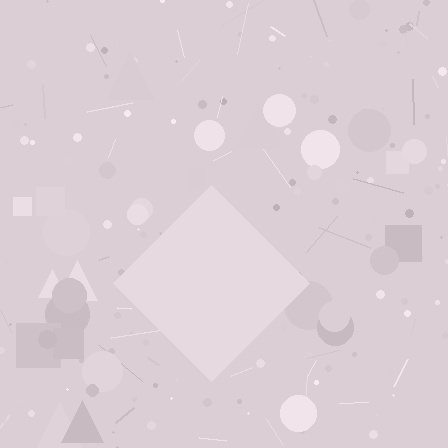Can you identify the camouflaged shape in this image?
The camouflaged shape is a diamond.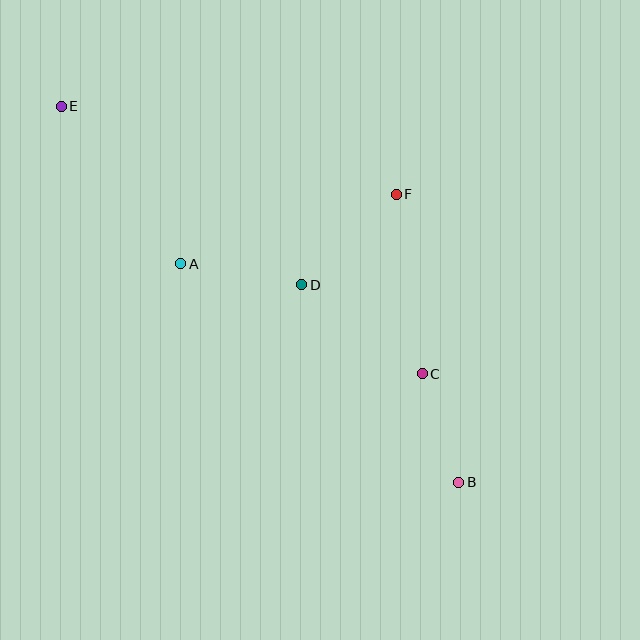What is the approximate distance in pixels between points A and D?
The distance between A and D is approximately 123 pixels.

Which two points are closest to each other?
Points B and C are closest to each other.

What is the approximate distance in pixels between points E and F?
The distance between E and F is approximately 346 pixels.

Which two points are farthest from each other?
Points B and E are farthest from each other.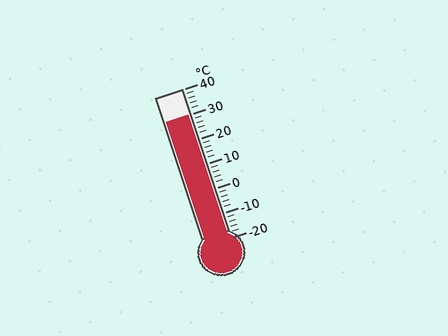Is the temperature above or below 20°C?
The temperature is above 20°C.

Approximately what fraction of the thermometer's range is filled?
The thermometer is filled to approximately 85% of its range.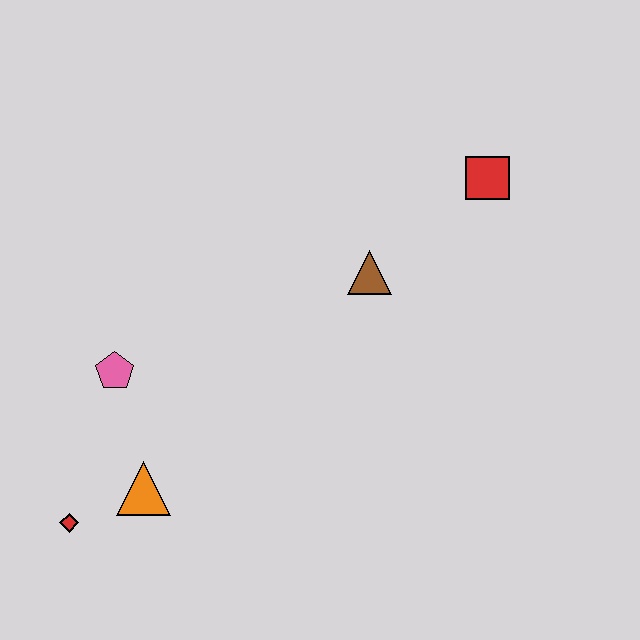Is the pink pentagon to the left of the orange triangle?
Yes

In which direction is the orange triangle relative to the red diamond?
The orange triangle is to the right of the red diamond.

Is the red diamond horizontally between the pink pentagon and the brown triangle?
No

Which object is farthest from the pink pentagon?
The red square is farthest from the pink pentagon.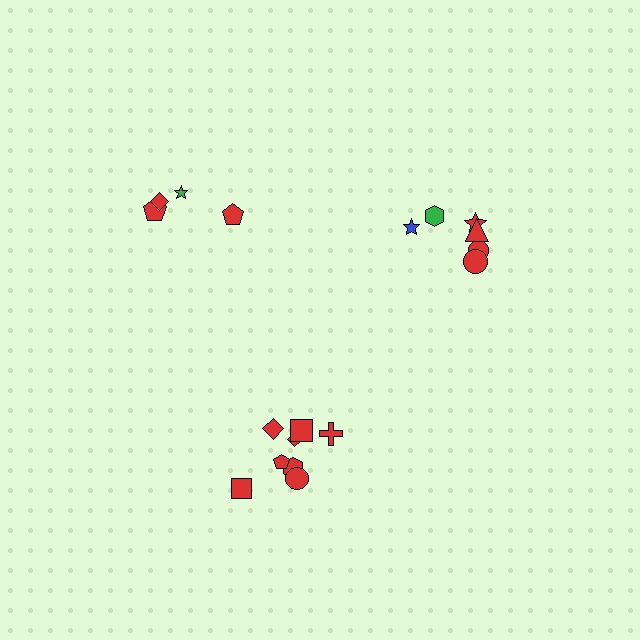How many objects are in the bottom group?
There are 8 objects.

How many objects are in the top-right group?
There are 6 objects.